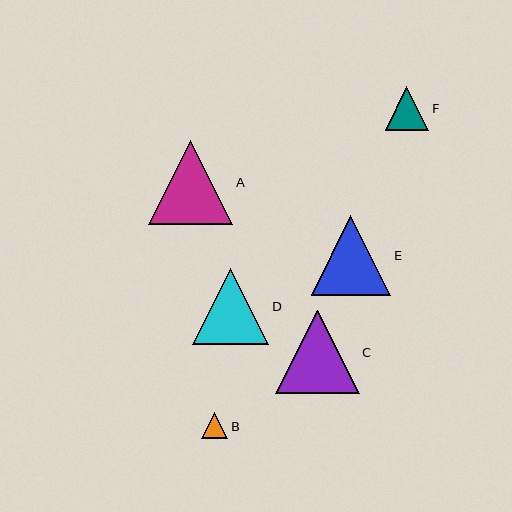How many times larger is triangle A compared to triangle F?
Triangle A is approximately 1.9 times the size of triangle F.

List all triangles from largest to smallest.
From largest to smallest: A, C, E, D, F, B.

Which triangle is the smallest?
Triangle B is the smallest with a size of approximately 26 pixels.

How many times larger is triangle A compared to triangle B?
Triangle A is approximately 3.2 times the size of triangle B.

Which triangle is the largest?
Triangle A is the largest with a size of approximately 84 pixels.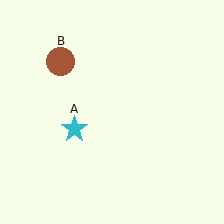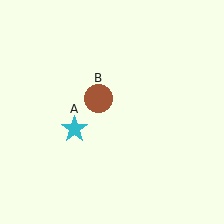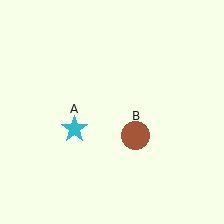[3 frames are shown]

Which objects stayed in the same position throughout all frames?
Cyan star (object A) remained stationary.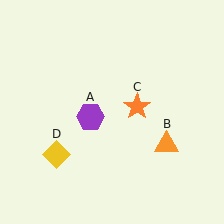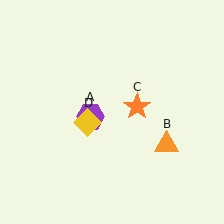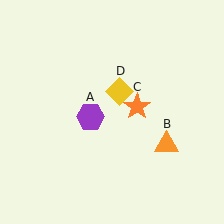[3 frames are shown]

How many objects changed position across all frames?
1 object changed position: yellow diamond (object D).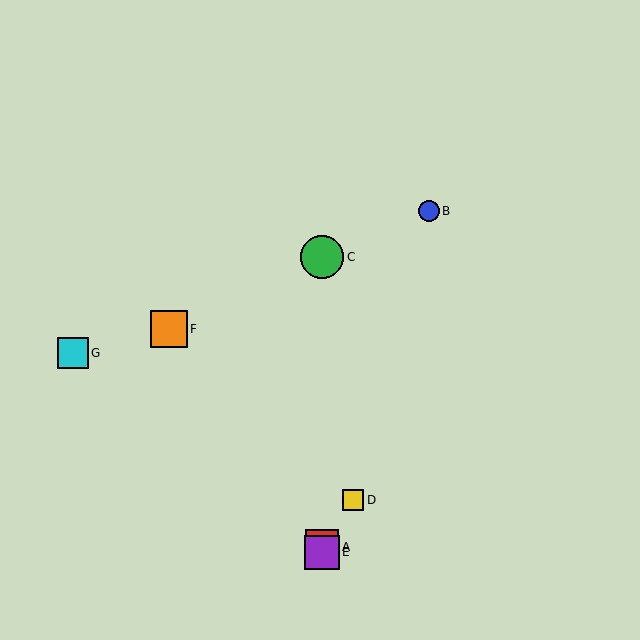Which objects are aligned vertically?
Objects A, C, E are aligned vertically.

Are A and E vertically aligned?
Yes, both are at x≈322.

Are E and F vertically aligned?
No, E is at x≈322 and F is at x≈169.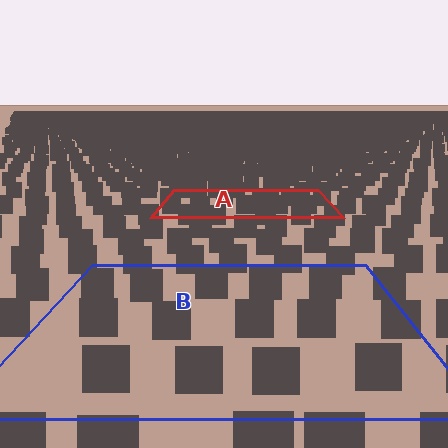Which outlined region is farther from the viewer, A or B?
Region A is farther from the viewer — the texture elements inside it appear smaller and more densely packed.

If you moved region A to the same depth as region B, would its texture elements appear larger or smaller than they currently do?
They would appear larger. At a closer depth, the same texture elements are projected at a bigger on-screen size.